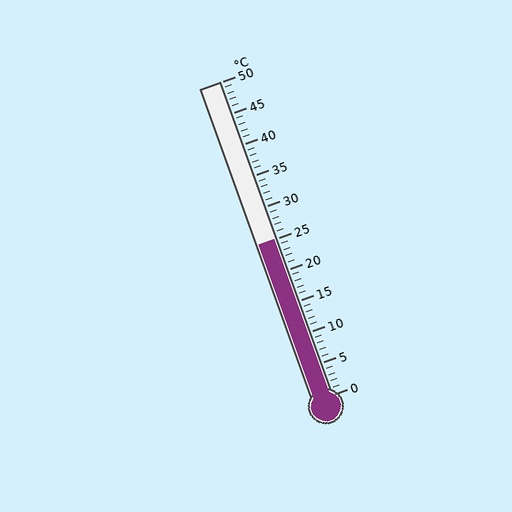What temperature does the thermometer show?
The thermometer shows approximately 25°C.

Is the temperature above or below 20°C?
The temperature is above 20°C.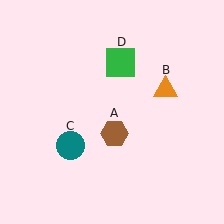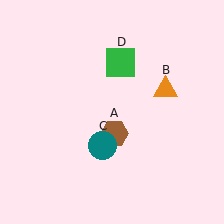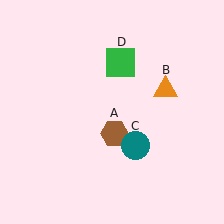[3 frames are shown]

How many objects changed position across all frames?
1 object changed position: teal circle (object C).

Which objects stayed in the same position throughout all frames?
Brown hexagon (object A) and orange triangle (object B) and green square (object D) remained stationary.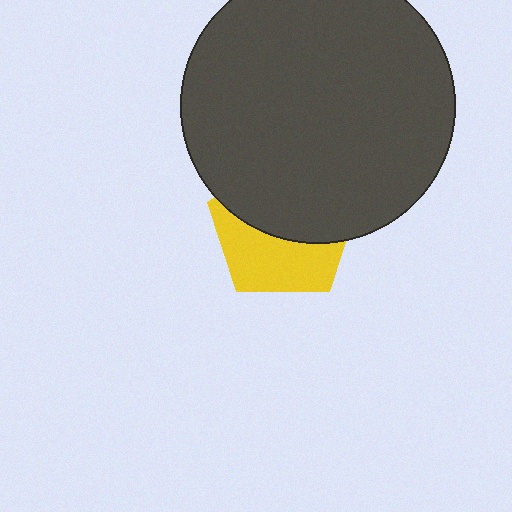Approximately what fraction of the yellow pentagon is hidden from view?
Roughly 55% of the yellow pentagon is hidden behind the dark gray circle.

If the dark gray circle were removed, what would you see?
You would see the complete yellow pentagon.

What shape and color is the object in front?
The object in front is a dark gray circle.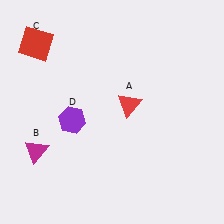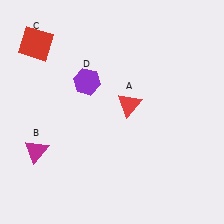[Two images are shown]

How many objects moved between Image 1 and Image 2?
1 object moved between the two images.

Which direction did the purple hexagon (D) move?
The purple hexagon (D) moved up.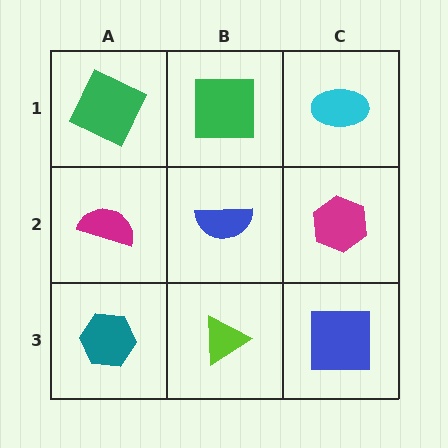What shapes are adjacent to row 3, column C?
A magenta hexagon (row 2, column C), a lime triangle (row 3, column B).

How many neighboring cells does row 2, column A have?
3.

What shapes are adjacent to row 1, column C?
A magenta hexagon (row 2, column C), a green square (row 1, column B).